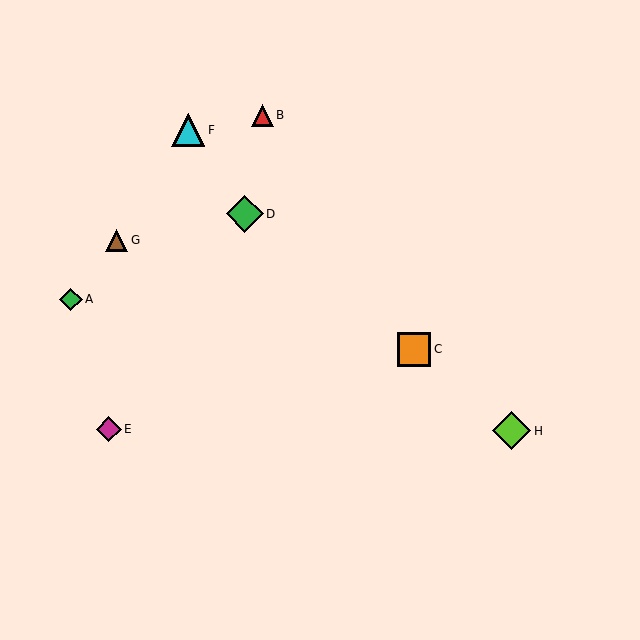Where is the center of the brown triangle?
The center of the brown triangle is at (117, 240).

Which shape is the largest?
The lime diamond (labeled H) is the largest.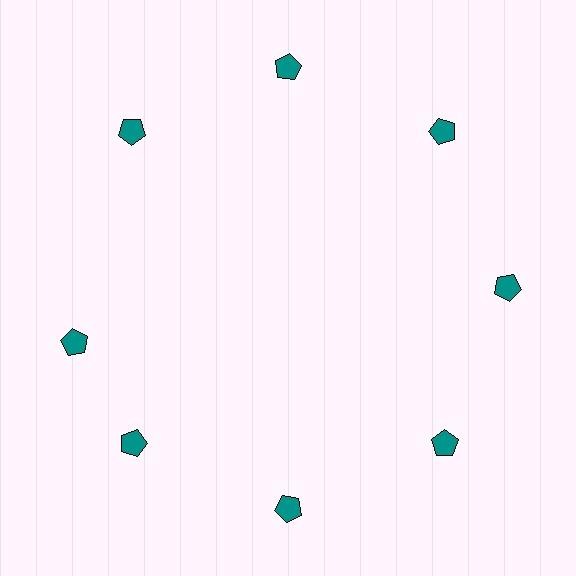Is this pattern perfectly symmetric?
No. The 8 teal pentagons are arranged in a ring, but one element near the 9 o'clock position is rotated out of alignment along the ring, breaking the 8-fold rotational symmetry.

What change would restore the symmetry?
The symmetry would be restored by rotating it back into even spacing with its neighbors so that all 8 pentagons sit at equal angles and equal distance from the center.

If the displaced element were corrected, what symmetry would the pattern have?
It would have 8-fold rotational symmetry — the pattern would map onto itself every 45 degrees.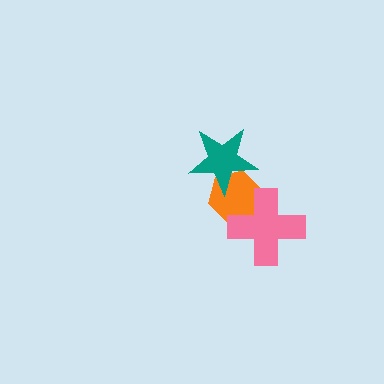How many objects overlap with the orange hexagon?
2 objects overlap with the orange hexagon.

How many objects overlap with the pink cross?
1 object overlaps with the pink cross.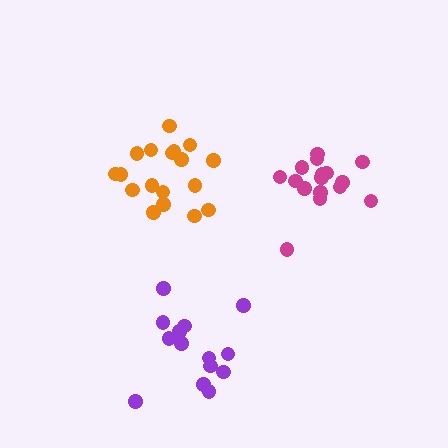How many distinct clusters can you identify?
There are 3 distinct clusters.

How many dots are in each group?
Group 1: 18 dots, Group 2: 16 dots, Group 3: 14 dots (48 total).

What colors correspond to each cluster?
The clusters are colored: orange, magenta, purple.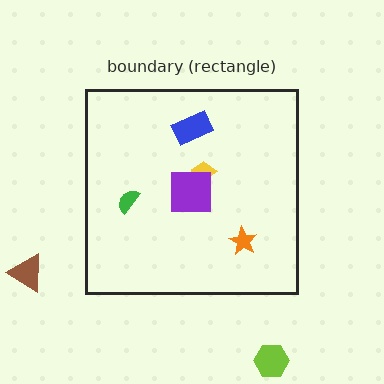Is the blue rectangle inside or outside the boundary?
Inside.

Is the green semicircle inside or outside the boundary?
Inside.